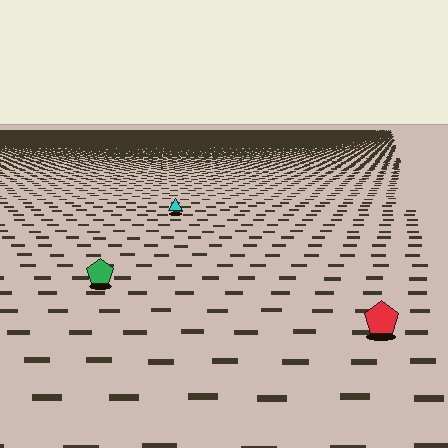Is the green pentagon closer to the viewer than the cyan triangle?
Yes. The green pentagon is closer — you can tell from the texture gradient: the ground texture is coarser near it.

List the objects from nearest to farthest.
From nearest to farthest: the red pentagon, the green pentagon, the cyan triangle.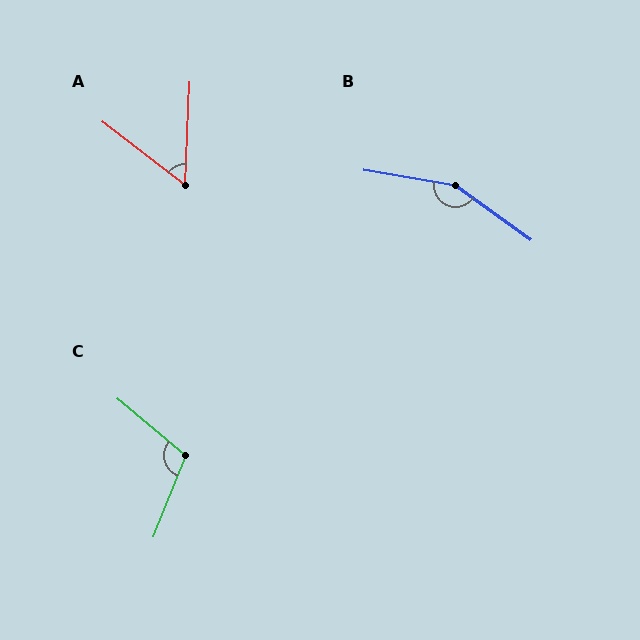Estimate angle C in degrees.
Approximately 108 degrees.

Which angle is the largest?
B, at approximately 154 degrees.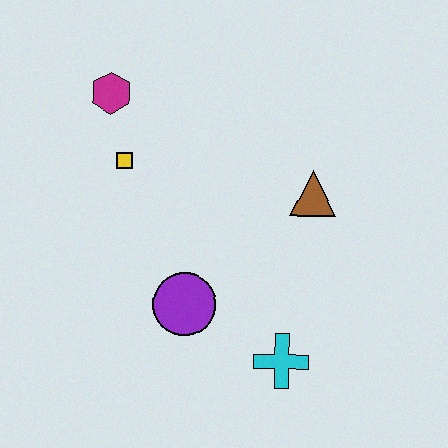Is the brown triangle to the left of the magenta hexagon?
No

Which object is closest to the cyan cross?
The purple circle is closest to the cyan cross.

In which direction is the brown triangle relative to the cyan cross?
The brown triangle is above the cyan cross.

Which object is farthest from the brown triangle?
The magenta hexagon is farthest from the brown triangle.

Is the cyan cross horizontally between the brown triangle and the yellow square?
Yes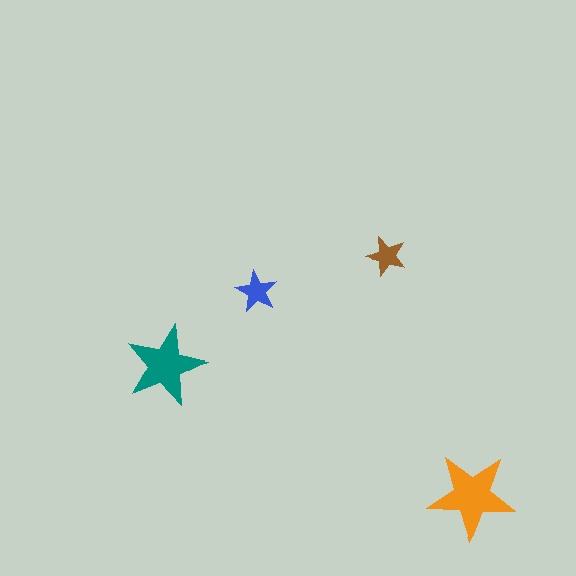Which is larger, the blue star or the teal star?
The teal one.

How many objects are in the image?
There are 4 objects in the image.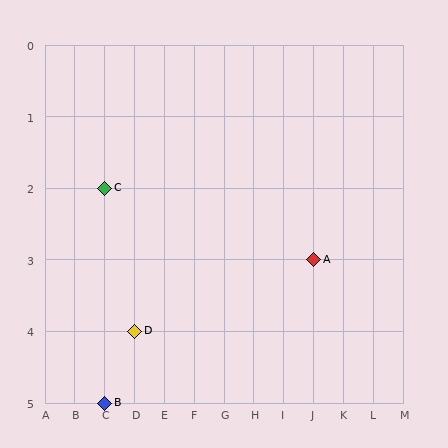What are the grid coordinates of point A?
Point A is at grid coordinates (J, 3).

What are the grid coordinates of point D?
Point D is at grid coordinates (D, 4).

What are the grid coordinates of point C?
Point C is at grid coordinates (C, 2).